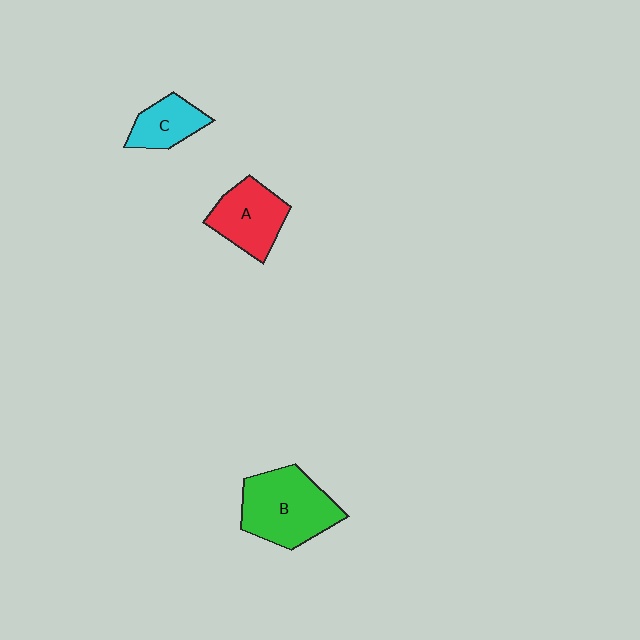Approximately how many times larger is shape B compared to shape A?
Approximately 1.4 times.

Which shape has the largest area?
Shape B (green).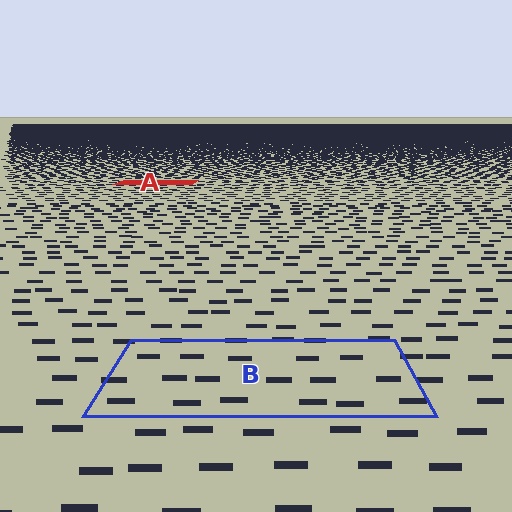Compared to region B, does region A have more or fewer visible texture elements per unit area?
Region A has more texture elements per unit area — they are packed more densely because it is farther away.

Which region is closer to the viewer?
Region B is closer. The texture elements there are larger and more spread out.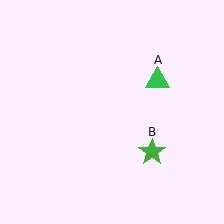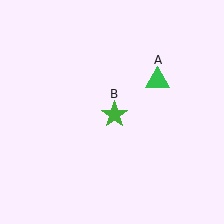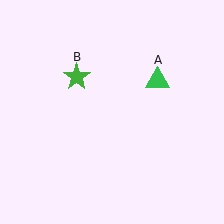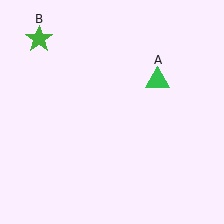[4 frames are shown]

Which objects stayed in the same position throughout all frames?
Green triangle (object A) remained stationary.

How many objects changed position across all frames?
1 object changed position: green star (object B).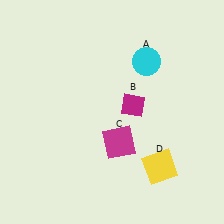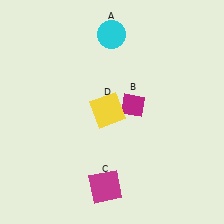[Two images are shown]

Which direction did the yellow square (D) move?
The yellow square (D) moved up.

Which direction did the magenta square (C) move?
The magenta square (C) moved down.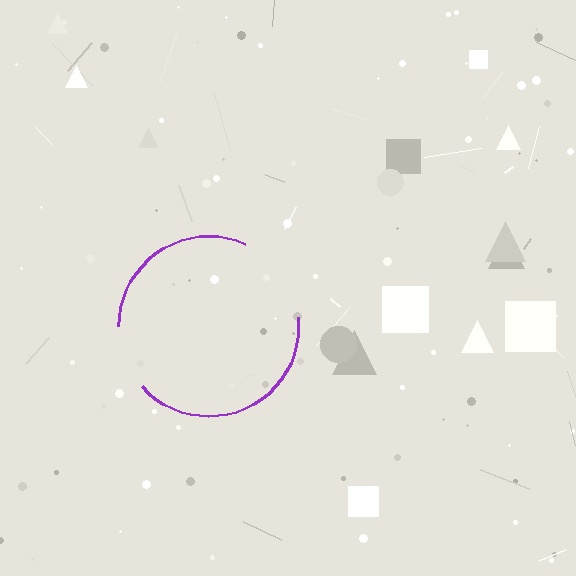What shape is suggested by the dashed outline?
The dashed outline suggests a circle.